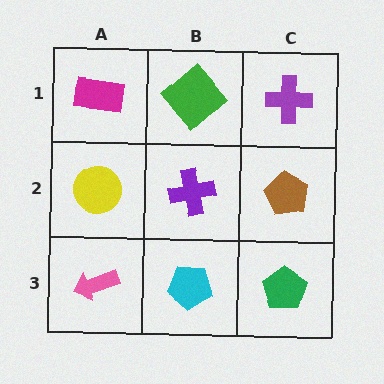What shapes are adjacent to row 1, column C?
A brown pentagon (row 2, column C), a green diamond (row 1, column B).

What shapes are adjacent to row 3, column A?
A yellow circle (row 2, column A), a cyan pentagon (row 3, column B).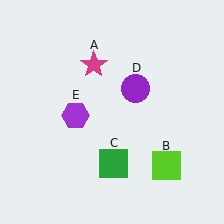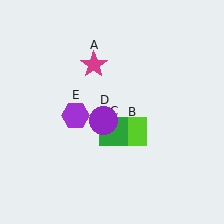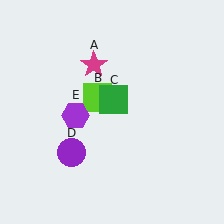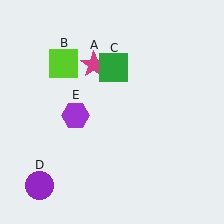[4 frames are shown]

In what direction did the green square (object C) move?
The green square (object C) moved up.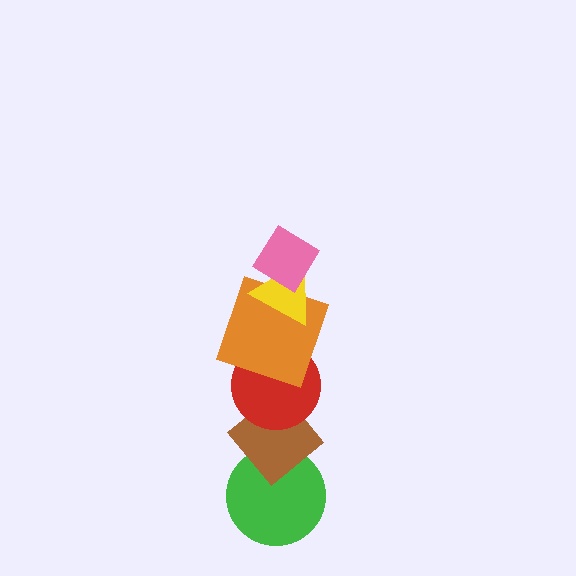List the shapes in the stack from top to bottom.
From top to bottom: the pink diamond, the yellow triangle, the orange square, the red circle, the brown diamond, the green circle.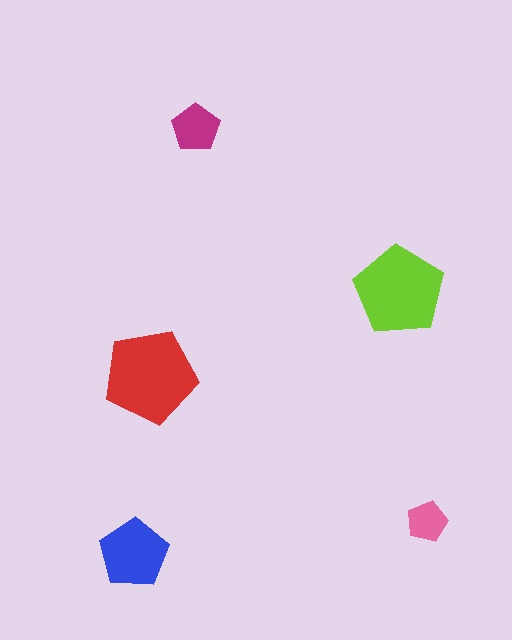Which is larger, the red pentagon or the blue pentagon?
The red one.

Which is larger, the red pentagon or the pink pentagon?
The red one.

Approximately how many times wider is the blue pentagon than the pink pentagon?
About 1.5 times wider.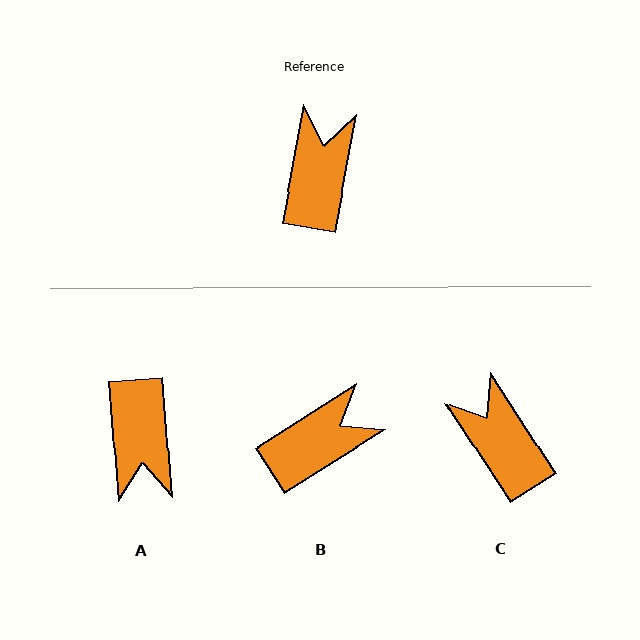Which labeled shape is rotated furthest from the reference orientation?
A, about 165 degrees away.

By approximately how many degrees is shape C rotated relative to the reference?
Approximately 43 degrees counter-clockwise.